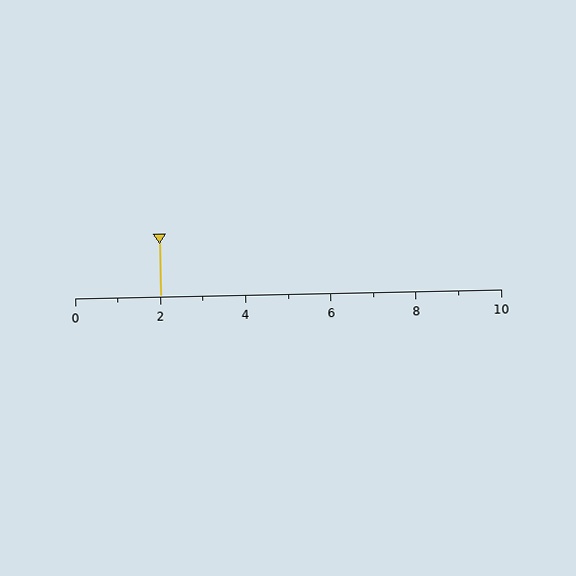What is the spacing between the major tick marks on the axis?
The major ticks are spaced 2 apart.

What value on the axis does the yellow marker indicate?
The marker indicates approximately 2.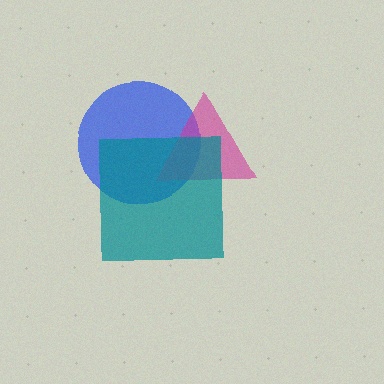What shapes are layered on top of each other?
The layered shapes are: a blue circle, a magenta triangle, a teal square.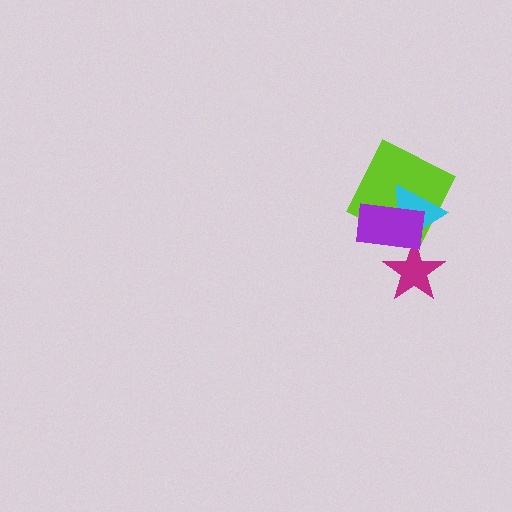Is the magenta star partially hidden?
Yes, it is partially covered by another shape.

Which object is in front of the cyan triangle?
The purple rectangle is in front of the cyan triangle.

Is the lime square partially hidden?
Yes, it is partially covered by another shape.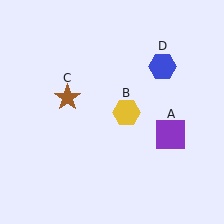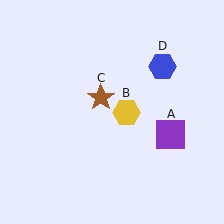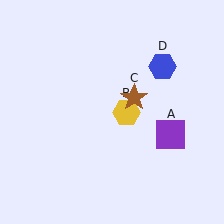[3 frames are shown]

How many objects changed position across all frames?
1 object changed position: brown star (object C).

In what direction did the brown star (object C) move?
The brown star (object C) moved right.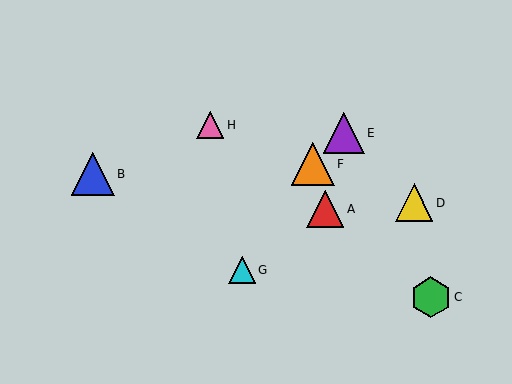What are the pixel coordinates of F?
Object F is at (313, 164).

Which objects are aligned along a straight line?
Objects D, F, H are aligned along a straight line.